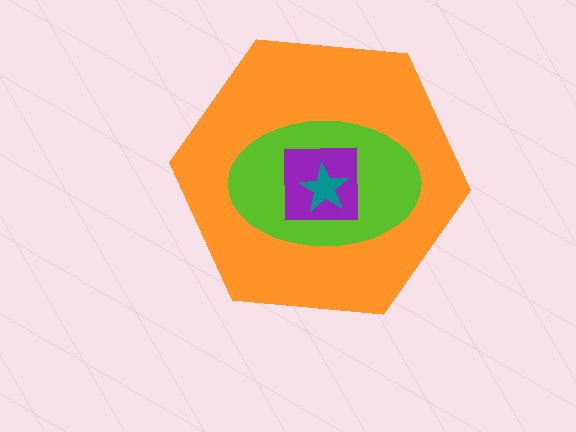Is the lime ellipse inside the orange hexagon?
Yes.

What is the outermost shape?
The orange hexagon.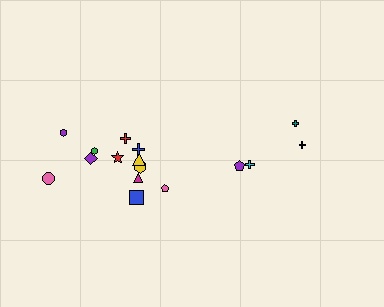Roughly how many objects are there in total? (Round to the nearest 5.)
Roughly 15 objects in total.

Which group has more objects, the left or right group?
The left group.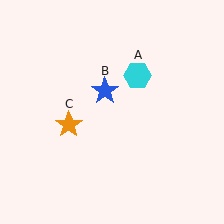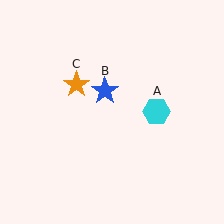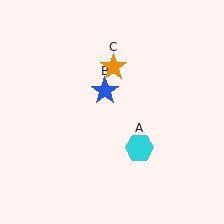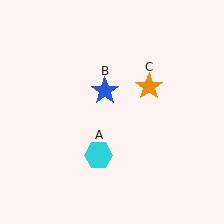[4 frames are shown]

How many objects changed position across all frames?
2 objects changed position: cyan hexagon (object A), orange star (object C).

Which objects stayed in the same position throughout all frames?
Blue star (object B) remained stationary.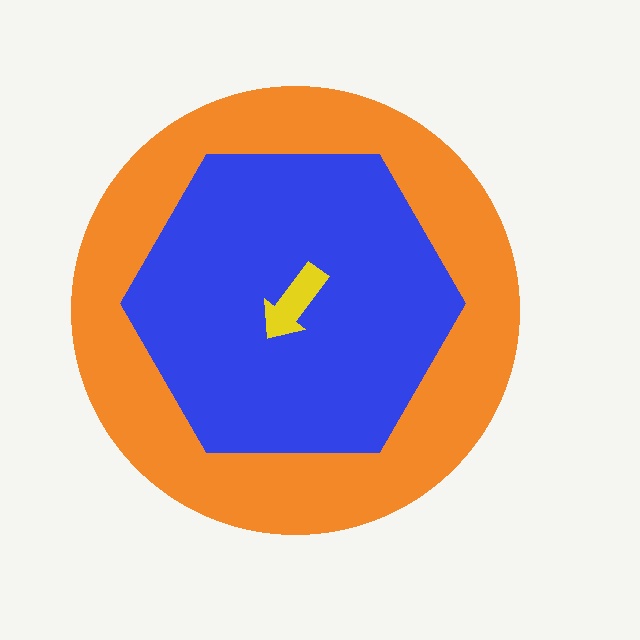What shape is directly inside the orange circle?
The blue hexagon.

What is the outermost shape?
The orange circle.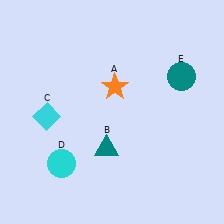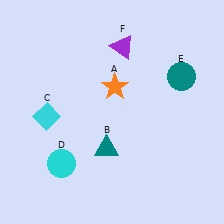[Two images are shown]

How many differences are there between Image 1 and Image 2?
There is 1 difference between the two images.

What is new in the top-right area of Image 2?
A purple triangle (F) was added in the top-right area of Image 2.